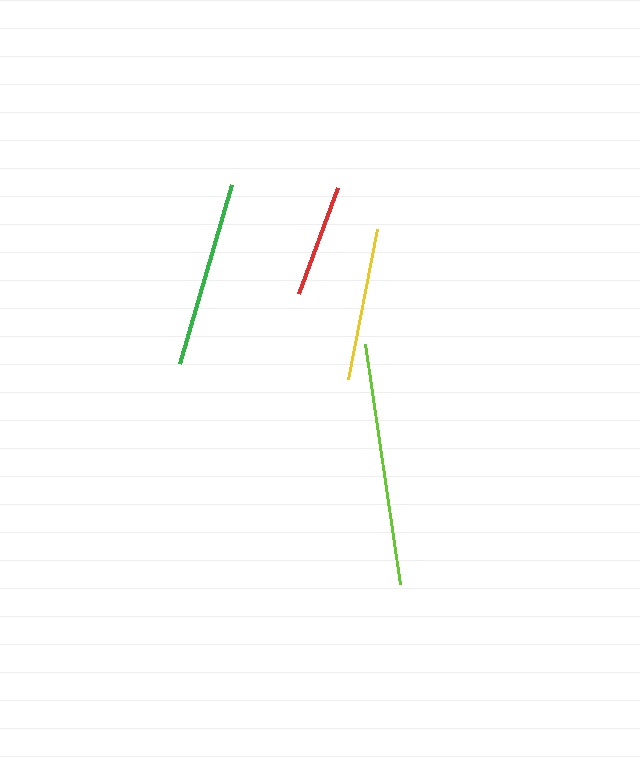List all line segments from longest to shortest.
From longest to shortest: lime, green, yellow, red.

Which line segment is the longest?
The lime line is the longest at approximately 243 pixels.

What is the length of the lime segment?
The lime segment is approximately 243 pixels long.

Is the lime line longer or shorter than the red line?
The lime line is longer than the red line.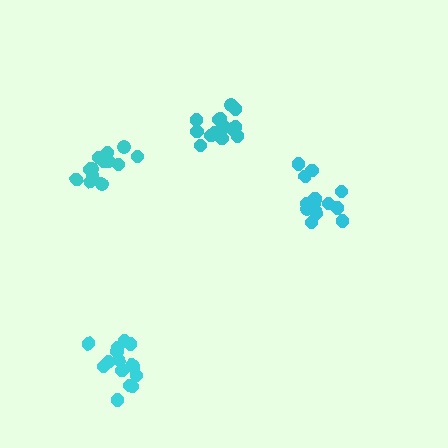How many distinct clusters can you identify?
There are 4 distinct clusters.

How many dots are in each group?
Group 1: 16 dots, Group 2: 16 dots, Group 3: 15 dots, Group 4: 14 dots (61 total).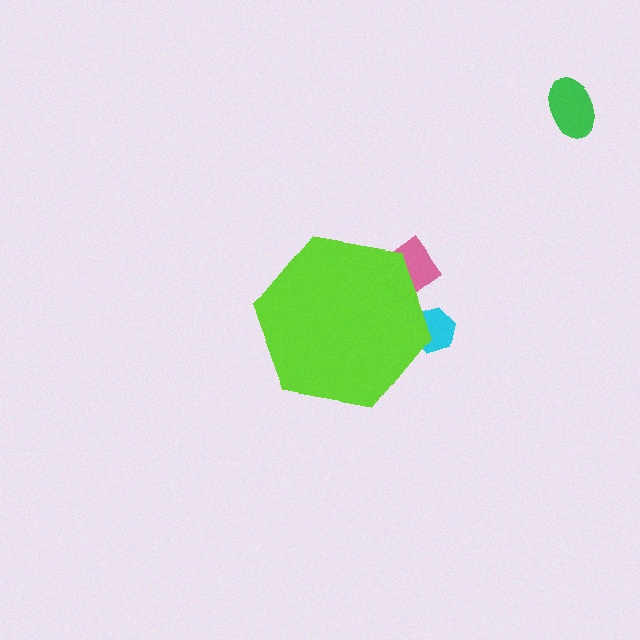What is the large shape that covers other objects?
A lime hexagon.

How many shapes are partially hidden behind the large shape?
2 shapes are partially hidden.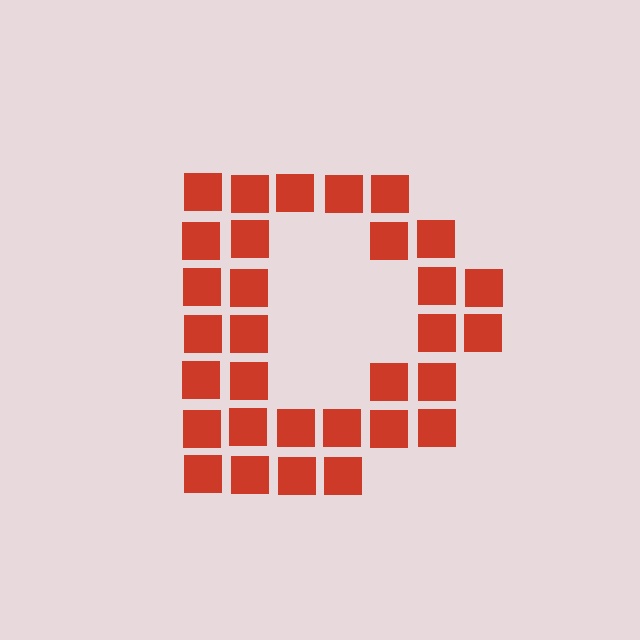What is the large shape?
The large shape is the letter D.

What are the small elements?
The small elements are squares.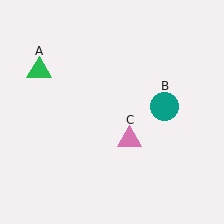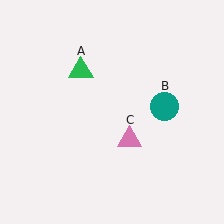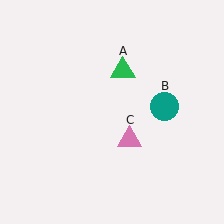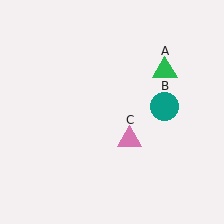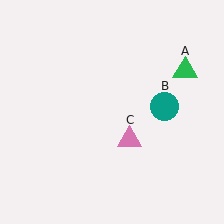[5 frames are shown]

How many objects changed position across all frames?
1 object changed position: green triangle (object A).